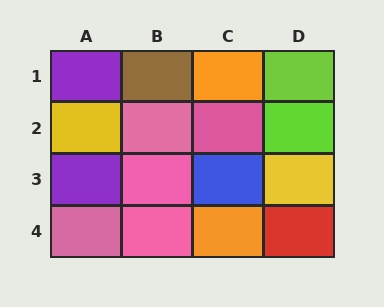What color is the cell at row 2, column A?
Yellow.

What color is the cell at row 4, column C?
Orange.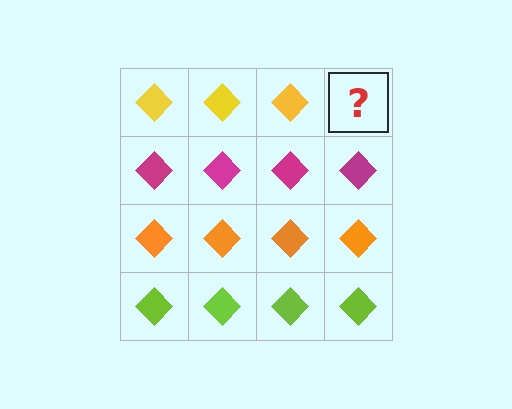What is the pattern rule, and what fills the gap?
The rule is that each row has a consistent color. The gap should be filled with a yellow diamond.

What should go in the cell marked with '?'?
The missing cell should contain a yellow diamond.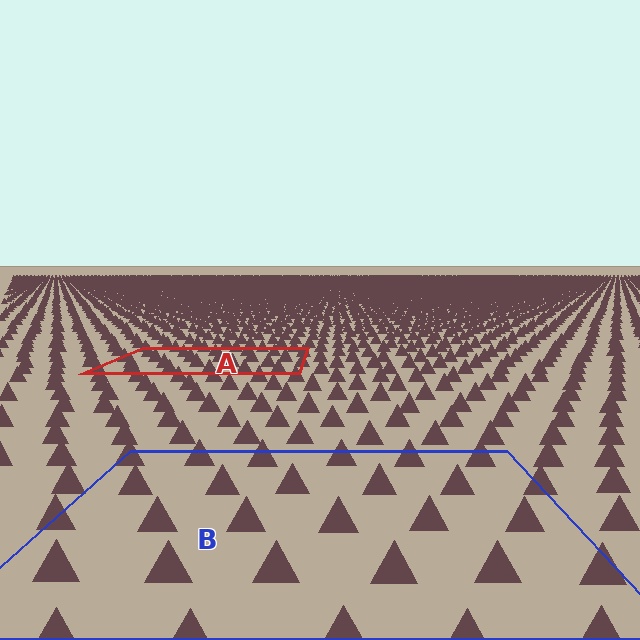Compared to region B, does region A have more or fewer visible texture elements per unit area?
Region A has more texture elements per unit area — they are packed more densely because it is farther away.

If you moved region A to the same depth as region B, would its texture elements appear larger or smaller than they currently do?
They would appear larger. At a closer depth, the same texture elements are projected at a bigger on-screen size.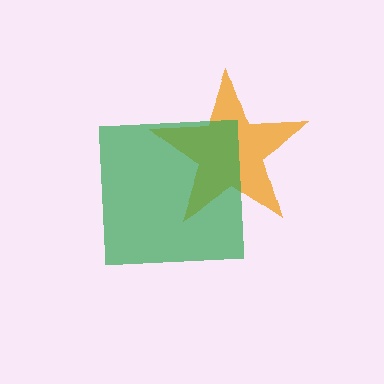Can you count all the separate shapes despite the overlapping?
Yes, there are 2 separate shapes.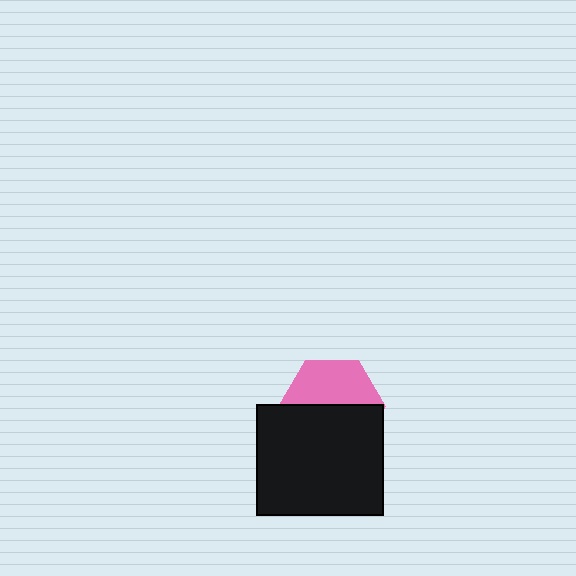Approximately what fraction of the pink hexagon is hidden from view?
Roughly 54% of the pink hexagon is hidden behind the black rectangle.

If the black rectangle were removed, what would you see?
You would see the complete pink hexagon.